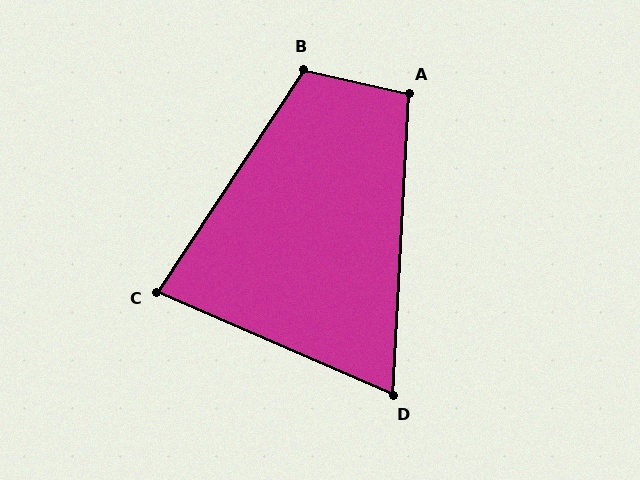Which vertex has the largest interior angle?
B, at approximately 110 degrees.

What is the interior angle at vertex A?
Approximately 100 degrees (obtuse).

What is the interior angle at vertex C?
Approximately 80 degrees (acute).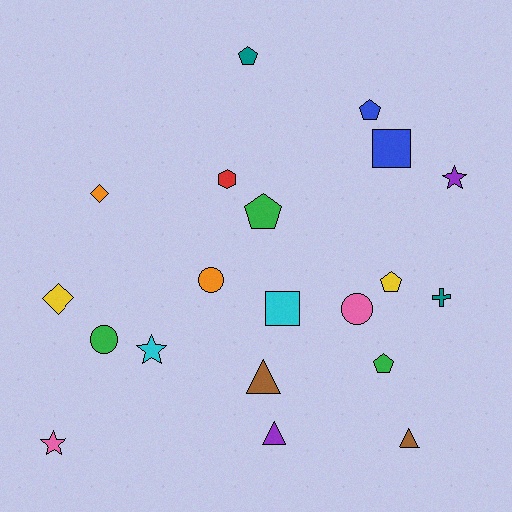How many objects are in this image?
There are 20 objects.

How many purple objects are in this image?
There are 2 purple objects.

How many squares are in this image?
There are 2 squares.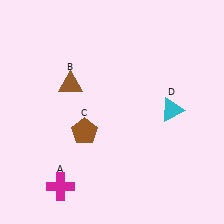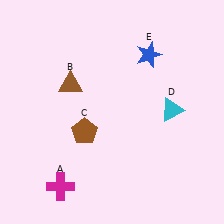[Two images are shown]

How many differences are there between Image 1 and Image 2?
There is 1 difference between the two images.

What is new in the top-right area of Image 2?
A blue star (E) was added in the top-right area of Image 2.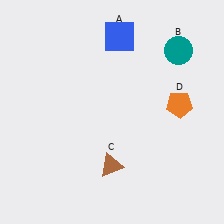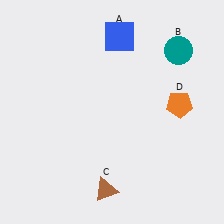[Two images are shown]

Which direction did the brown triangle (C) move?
The brown triangle (C) moved down.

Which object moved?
The brown triangle (C) moved down.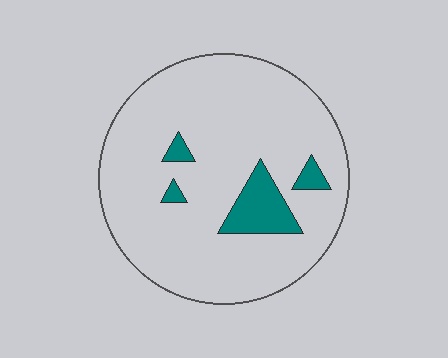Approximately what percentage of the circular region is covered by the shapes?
Approximately 10%.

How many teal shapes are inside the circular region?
4.